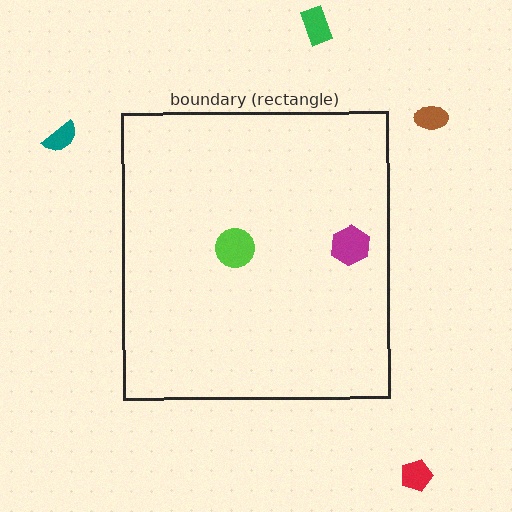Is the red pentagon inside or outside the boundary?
Outside.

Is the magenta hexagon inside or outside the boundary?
Inside.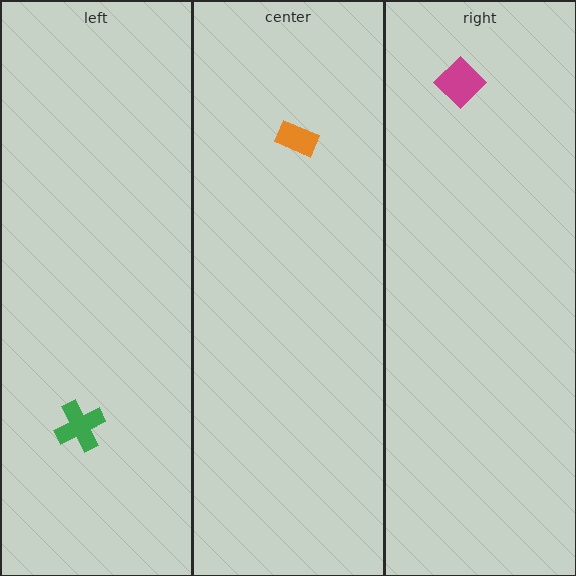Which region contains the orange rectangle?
The center region.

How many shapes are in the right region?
1.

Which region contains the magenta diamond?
The right region.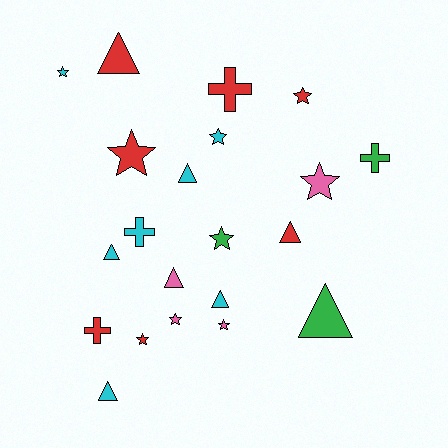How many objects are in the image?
There are 21 objects.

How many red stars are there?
There are 3 red stars.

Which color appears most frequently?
Red, with 7 objects.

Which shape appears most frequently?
Star, with 9 objects.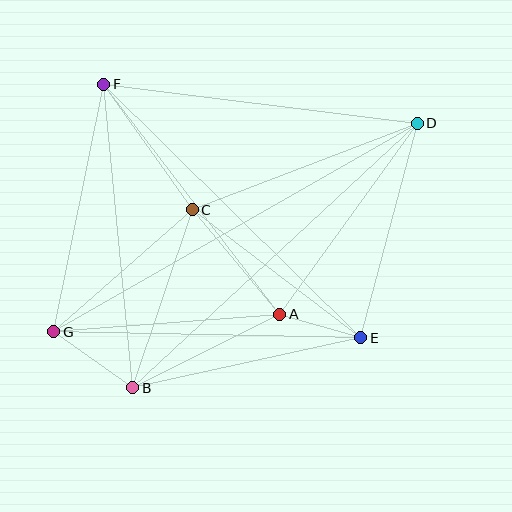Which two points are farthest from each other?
Points D and G are farthest from each other.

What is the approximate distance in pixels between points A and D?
The distance between A and D is approximately 235 pixels.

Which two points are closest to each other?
Points A and E are closest to each other.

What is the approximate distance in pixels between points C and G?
The distance between C and G is approximately 184 pixels.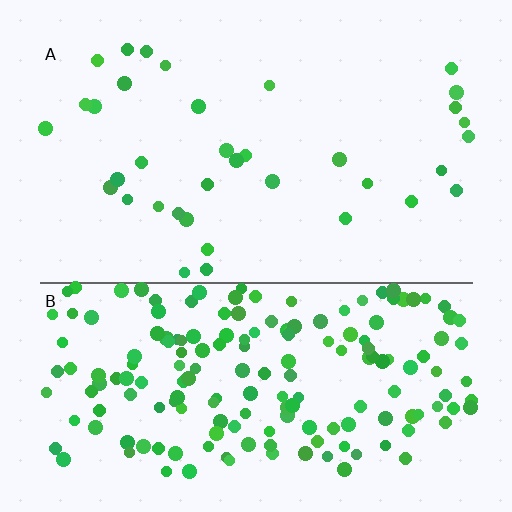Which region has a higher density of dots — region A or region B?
B (the bottom).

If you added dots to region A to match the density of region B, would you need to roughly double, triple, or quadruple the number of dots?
Approximately quadruple.